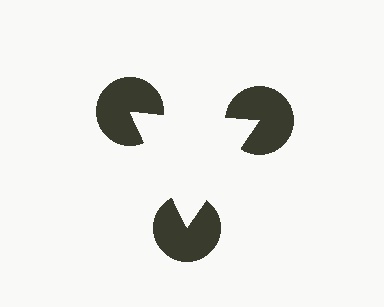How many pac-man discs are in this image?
There are 3 — one at each vertex of the illusory triangle.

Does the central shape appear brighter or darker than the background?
It typically appears slightly brighter than the background, even though no actual brightness change is drawn.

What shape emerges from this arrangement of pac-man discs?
An illusory triangle — its edges are inferred from the aligned wedge cuts in the pac-man discs, not physically drawn.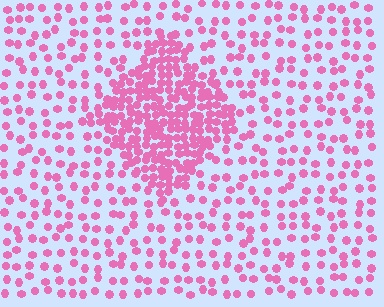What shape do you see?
I see a diamond.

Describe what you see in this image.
The image contains small pink elements arranged at two different densities. A diamond-shaped region is visible where the elements are more densely packed than the surrounding area.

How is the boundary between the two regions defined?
The boundary is defined by a change in element density (approximately 2.7x ratio). All elements are the same color, size, and shape.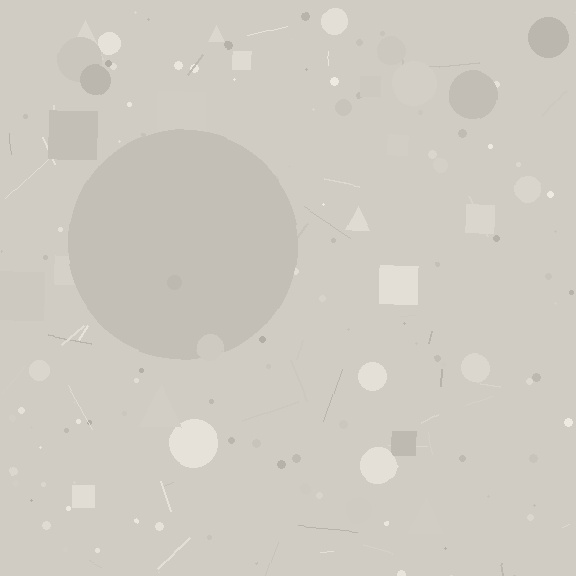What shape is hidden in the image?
A circle is hidden in the image.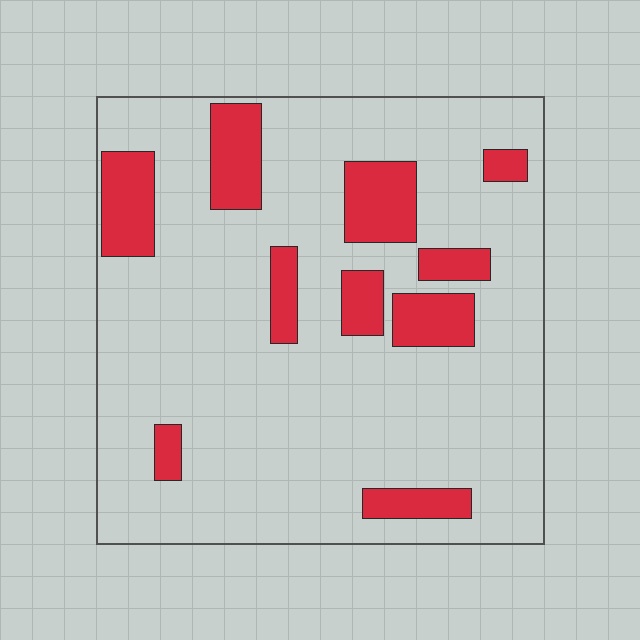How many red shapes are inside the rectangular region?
10.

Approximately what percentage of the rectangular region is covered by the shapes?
Approximately 20%.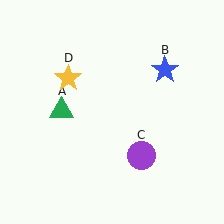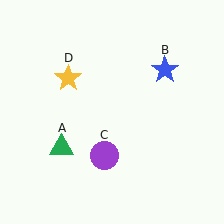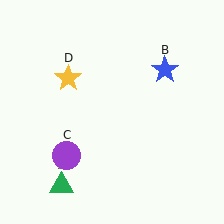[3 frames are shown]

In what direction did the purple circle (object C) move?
The purple circle (object C) moved left.